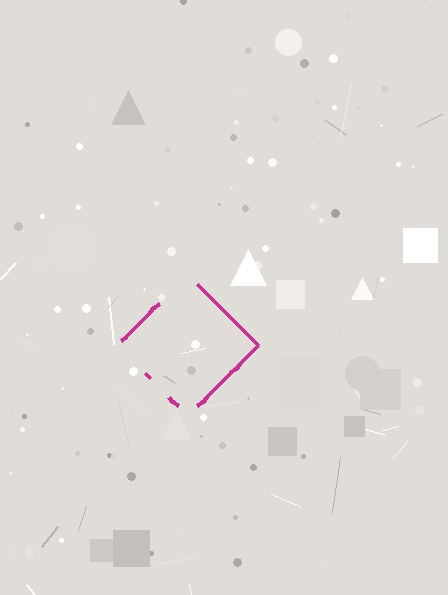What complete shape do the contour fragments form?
The contour fragments form a diamond.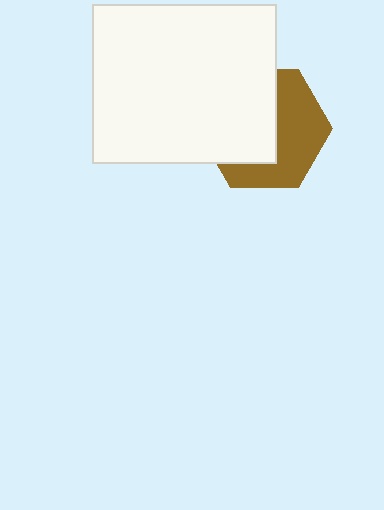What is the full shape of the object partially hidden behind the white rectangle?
The partially hidden object is a brown hexagon.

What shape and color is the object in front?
The object in front is a white rectangle.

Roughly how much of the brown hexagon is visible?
About half of it is visible (roughly 48%).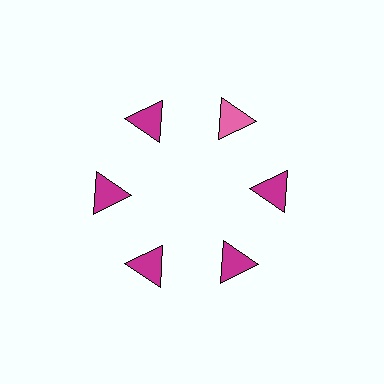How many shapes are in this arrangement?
There are 6 shapes arranged in a ring pattern.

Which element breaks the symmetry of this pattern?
The pink triangle at roughly the 1 o'clock position breaks the symmetry. All other shapes are magenta triangles.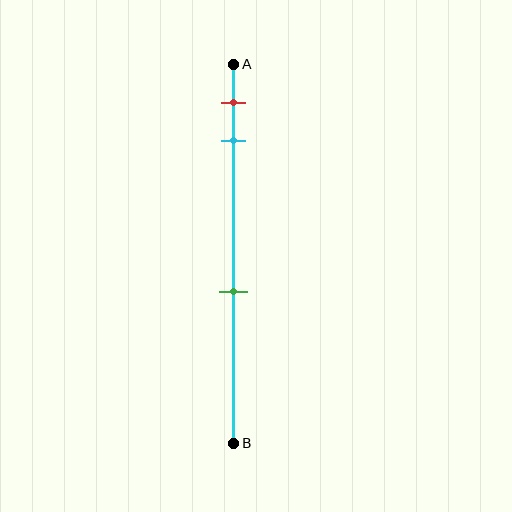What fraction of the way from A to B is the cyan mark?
The cyan mark is approximately 20% (0.2) of the way from A to B.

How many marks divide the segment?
There are 3 marks dividing the segment.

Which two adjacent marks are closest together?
The red and cyan marks are the closest adjacent pair.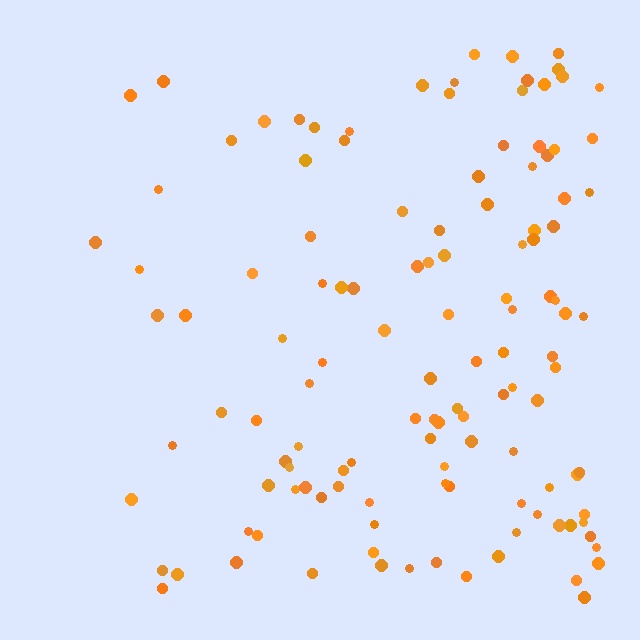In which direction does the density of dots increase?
From left to right, with the right side densest.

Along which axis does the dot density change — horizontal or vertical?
Horizontal.